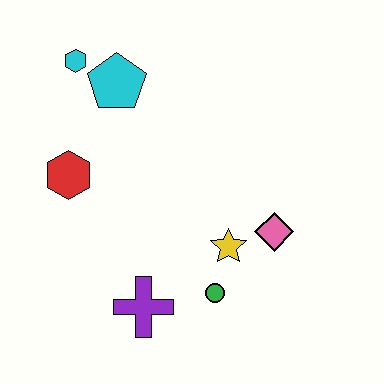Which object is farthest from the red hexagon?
The pink diamond is farthest from the red hexagon.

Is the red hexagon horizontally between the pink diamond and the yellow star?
No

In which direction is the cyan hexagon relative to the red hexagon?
The cyan hexagon is above the red hexagon.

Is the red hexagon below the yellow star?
No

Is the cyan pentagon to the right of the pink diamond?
No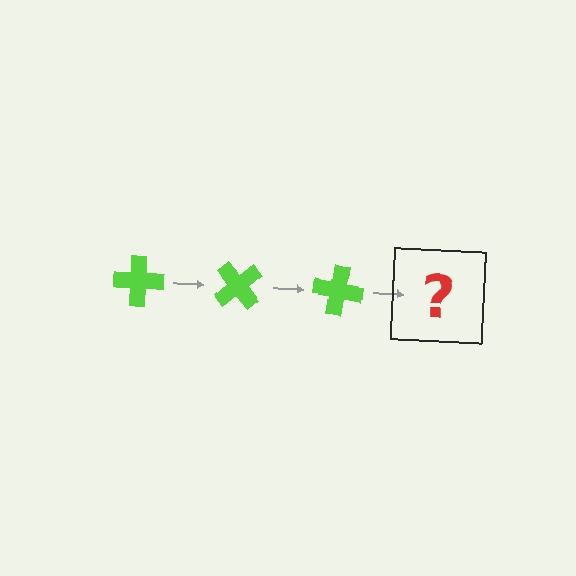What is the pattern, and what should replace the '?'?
The pattern is that the cross rotates 50 degrees each step. The '?' should be a lime cross rotated 150 degrees.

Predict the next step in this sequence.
The next step is a lime cross rotated 150 degrees.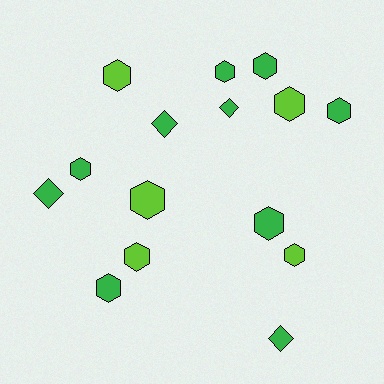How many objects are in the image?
There are 15 objects.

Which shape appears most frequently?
Hexagon, with 11 objects.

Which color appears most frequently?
Green, with 10 objects.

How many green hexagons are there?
There are 6 green hexagons.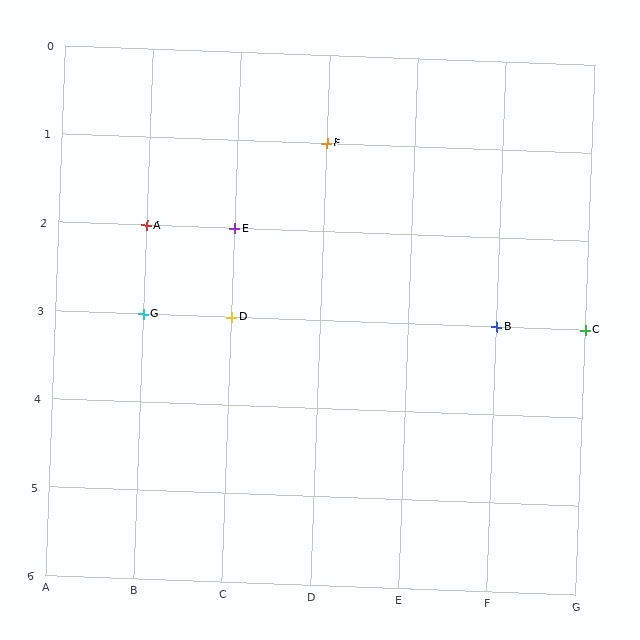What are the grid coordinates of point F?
Point F is at grid coordinates (D, 1).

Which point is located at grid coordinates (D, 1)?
Point F is at (D, 1).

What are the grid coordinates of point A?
Point A is at grid coordinates (B, 2).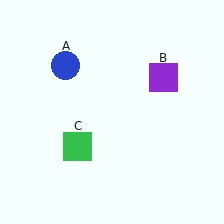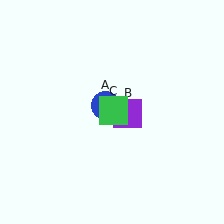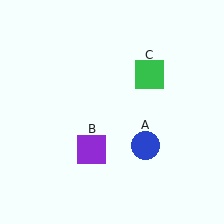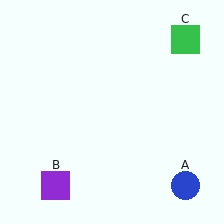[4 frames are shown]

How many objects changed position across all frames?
3 objects changed position: blue circle (object A), purple square (object B), green square (object C).